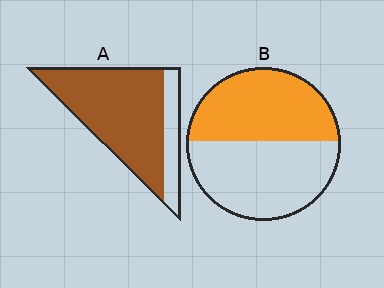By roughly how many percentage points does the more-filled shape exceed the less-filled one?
By roughly 30 percentage points (A over B).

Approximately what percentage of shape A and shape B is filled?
A is approximately 80% and B is approximately 50%.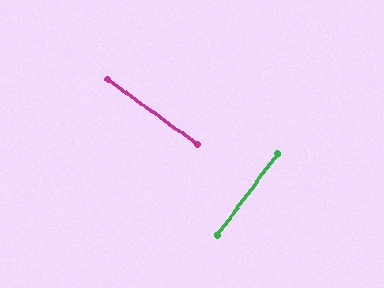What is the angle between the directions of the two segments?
Approximately 89 degrees.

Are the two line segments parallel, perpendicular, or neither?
Perpendicular — they meet at approximately 89°.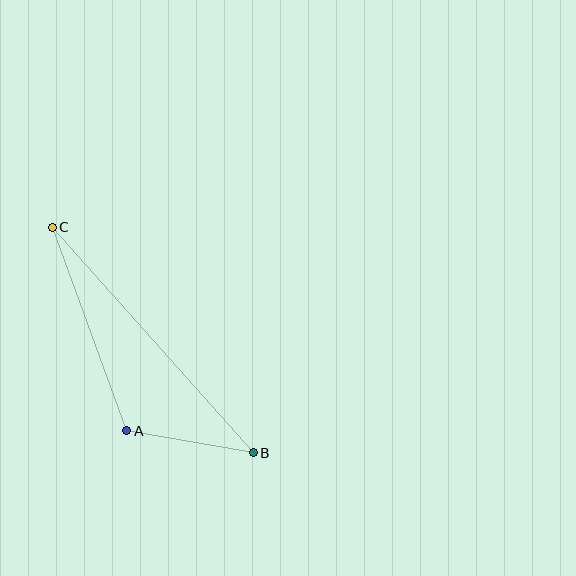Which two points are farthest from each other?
Points B and C are farthest from each other.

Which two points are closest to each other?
Points A and B are closest to each other.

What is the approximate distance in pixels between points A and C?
The distance between A and C is approximately 216 pixels.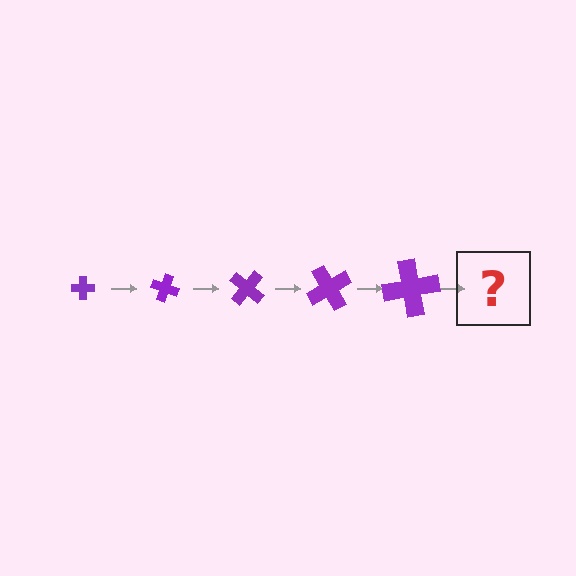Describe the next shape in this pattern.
It should be a cross, larger than the previous one and rotated 100 degrees from the start.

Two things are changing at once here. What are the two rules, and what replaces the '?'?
The two rules are that the cross grows larger each step and it rotates 20 degrees each step. The '?' should be a cross, larger than the previous one and rotated 100 degrees from the start.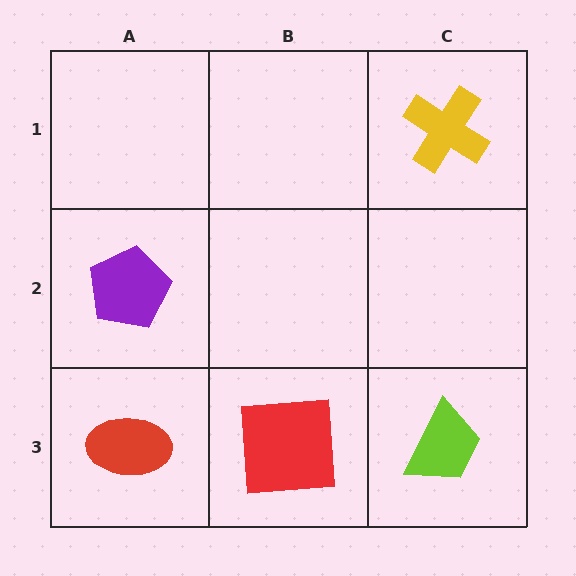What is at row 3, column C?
A lime trapezoid.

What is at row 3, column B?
A red square.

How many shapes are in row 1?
1 shape.